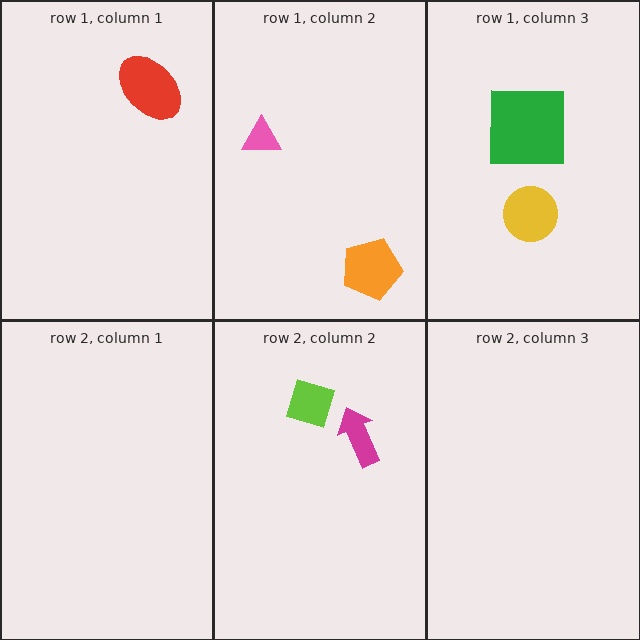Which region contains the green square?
The row 1, column 3 region.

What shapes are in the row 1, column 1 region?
The red ellipse.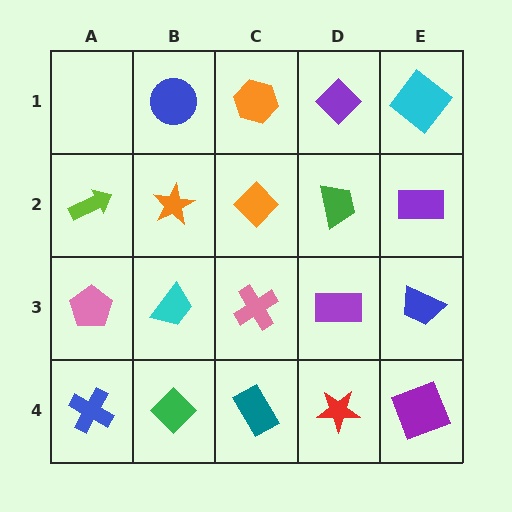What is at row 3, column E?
A blue trapezoid.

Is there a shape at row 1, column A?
No, that cell is empty.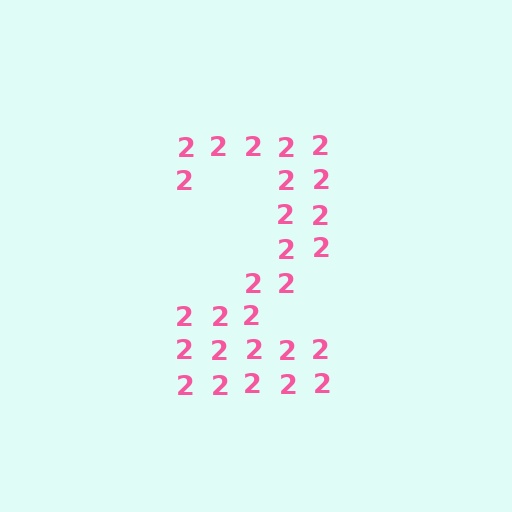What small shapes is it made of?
It is made of small digit 2's.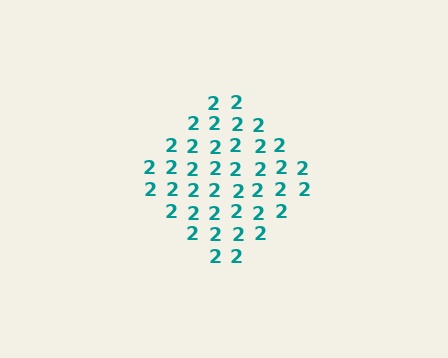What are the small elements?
The small elements are digit 2's.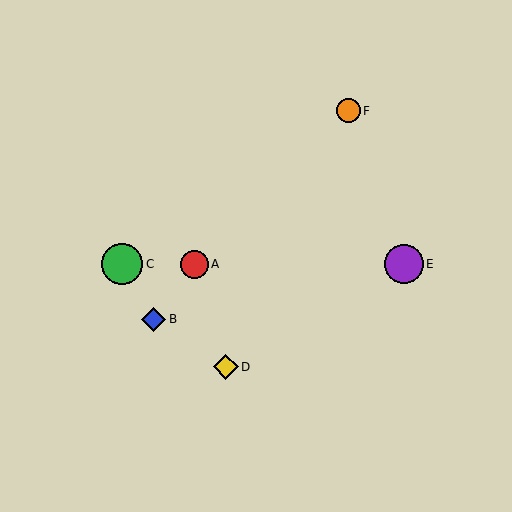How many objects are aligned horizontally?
3 objects (A, C, E) are aligned horizontally.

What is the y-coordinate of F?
Object F is at y≈111.